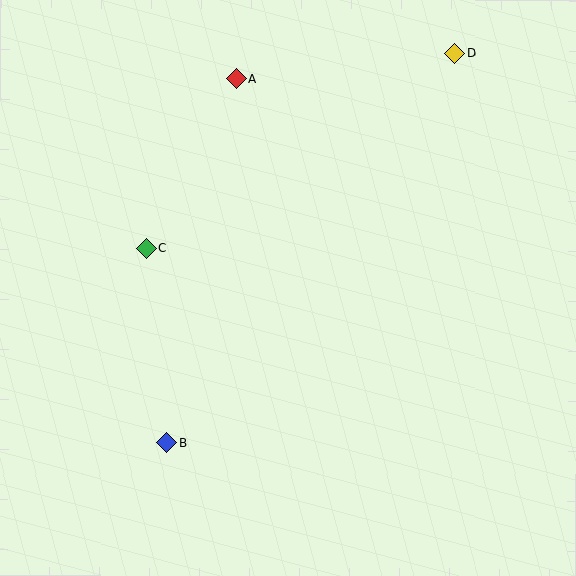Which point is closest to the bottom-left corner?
Point B is closest to the bottom-left corner.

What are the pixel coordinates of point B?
Point B is at (166, 442).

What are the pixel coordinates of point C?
Point C is at (147, 248).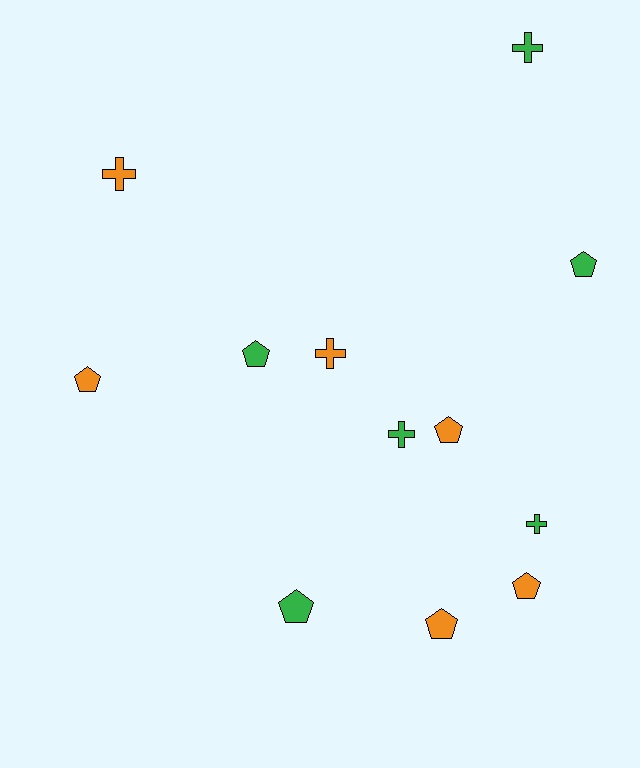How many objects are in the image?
There are 12 objects.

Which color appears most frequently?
Orange, with 6 objects.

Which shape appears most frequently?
Pentagon, with 7 objects.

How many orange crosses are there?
There are 2 orange crosses.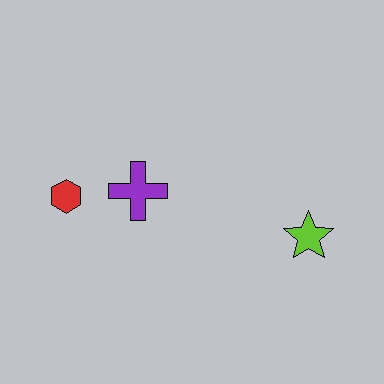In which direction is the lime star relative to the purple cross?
The lime star is to the right of the purple cross.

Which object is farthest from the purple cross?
The lime star is farthest from the purple cross.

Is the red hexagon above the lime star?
Yes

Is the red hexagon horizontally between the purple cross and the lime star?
No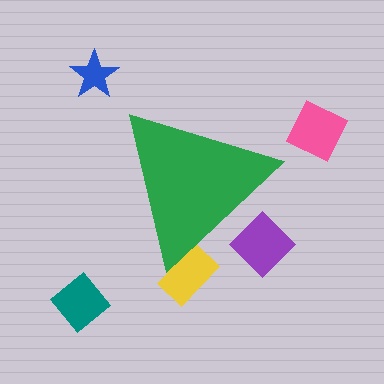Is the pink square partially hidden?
No, the pink square is fully visible.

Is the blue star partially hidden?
No, the blue star is fully visible.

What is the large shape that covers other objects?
A green triangle.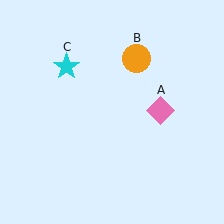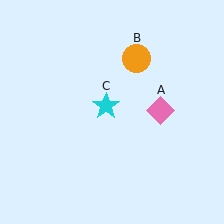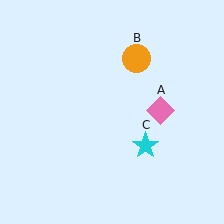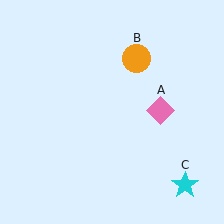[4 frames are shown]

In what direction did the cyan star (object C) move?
The cyan star (object C) moved down and to the right.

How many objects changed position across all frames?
1 object changed position: cyan star (object C).